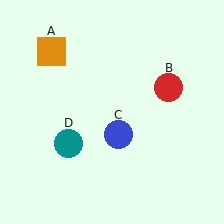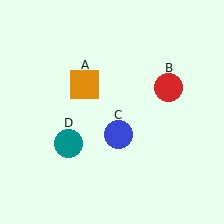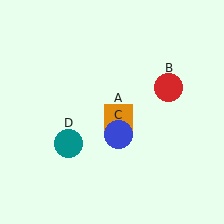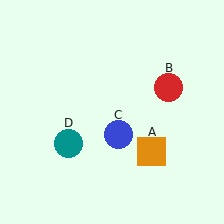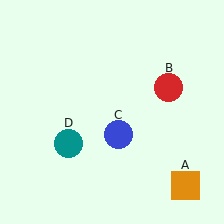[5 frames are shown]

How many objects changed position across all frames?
1 object changed position: orange square (object A).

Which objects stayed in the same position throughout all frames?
Red circle (object B) and blue circle (object C) and teal circle (object D) remained stationary.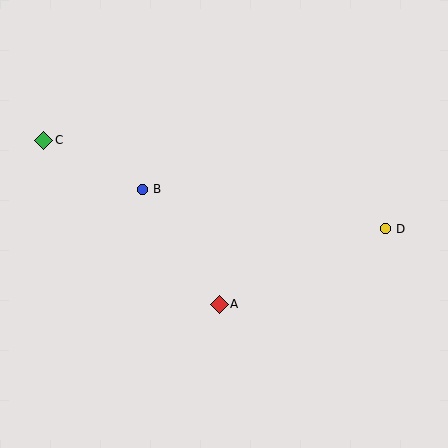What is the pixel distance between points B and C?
The distance between B and C is 110 pixels.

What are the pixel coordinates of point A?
Point A is at (219, 304).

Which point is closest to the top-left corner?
Point C is closest to the top-left corner.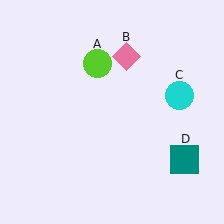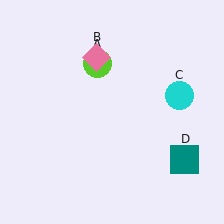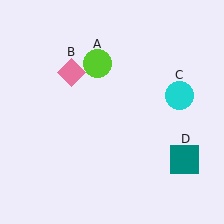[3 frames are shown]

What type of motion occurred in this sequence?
The pink diamond (object B) rotated counterclockwise around the center of the scene.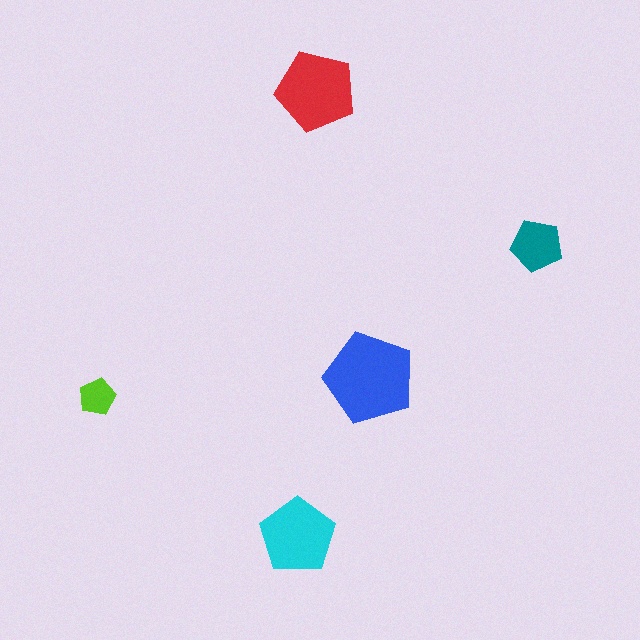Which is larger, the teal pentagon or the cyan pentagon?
The cyan one.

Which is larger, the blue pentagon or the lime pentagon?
The blue one.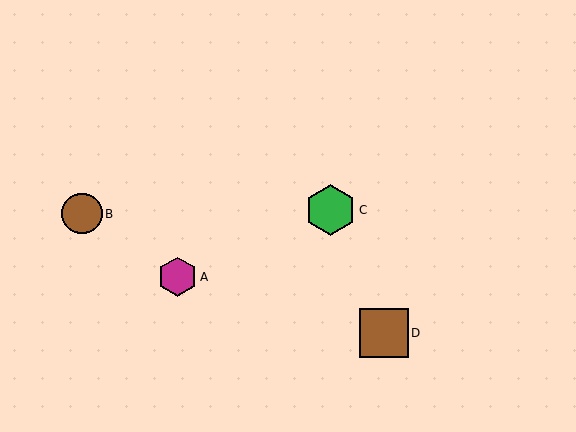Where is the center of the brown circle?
The center of the brown circle is at (82, 214).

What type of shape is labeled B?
Shape B is a brown circle.